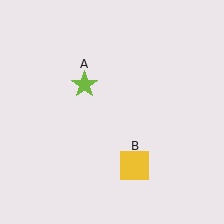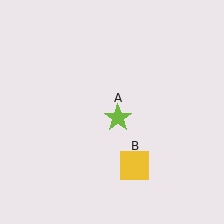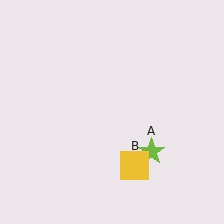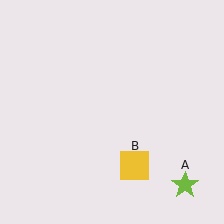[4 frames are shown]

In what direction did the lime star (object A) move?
The lime star (object A) moved down and to the right.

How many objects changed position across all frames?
1 object changed position: lime star (object A).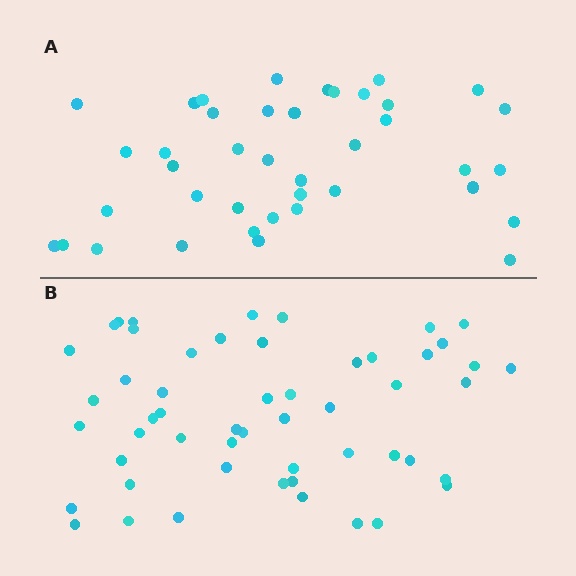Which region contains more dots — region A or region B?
Region B (the bottom region) has more dots.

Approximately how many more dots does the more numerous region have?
Region B has approximately 15 more dots than region A.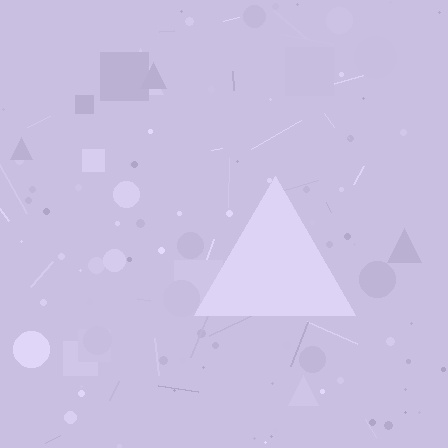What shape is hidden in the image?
A triangle is hidden in the image.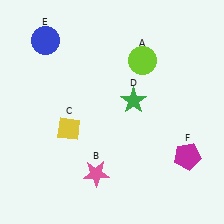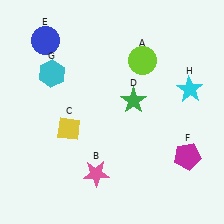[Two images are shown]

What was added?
A cyan hexagon (G), a cyan star (H) were added in Image 2.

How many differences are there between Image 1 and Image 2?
There are 2 differences between the two images.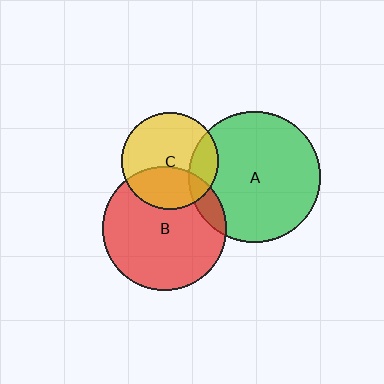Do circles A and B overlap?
Yes.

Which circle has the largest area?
Circle A (green).